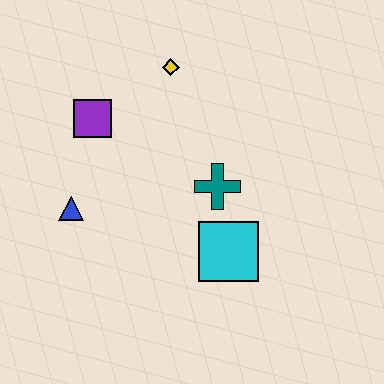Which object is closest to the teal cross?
The cyan square is closest to the teal cross.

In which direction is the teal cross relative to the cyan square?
The teal cross is above the cyan square.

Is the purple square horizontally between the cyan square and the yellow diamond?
No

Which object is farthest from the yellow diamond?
The cyan square is farthest from the yellow diamond.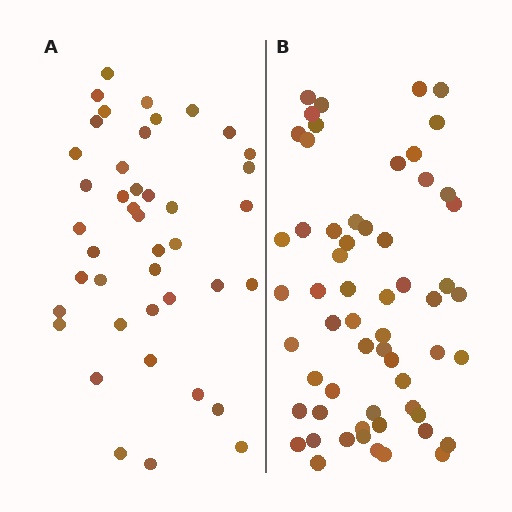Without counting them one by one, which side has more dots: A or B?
Region B (the right region) has more dots.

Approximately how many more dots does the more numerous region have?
Region B has approximately 15 more dots than region A.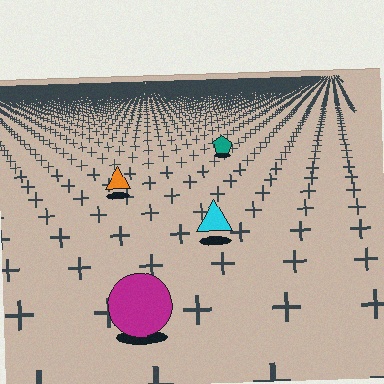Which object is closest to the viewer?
The magenta circle is closest. The texture marks near it are larger and more spread out.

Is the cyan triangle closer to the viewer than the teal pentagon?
Yes. The cyan triangle is closer — you can tell from the texture gradient: the ground texture is coarser near it.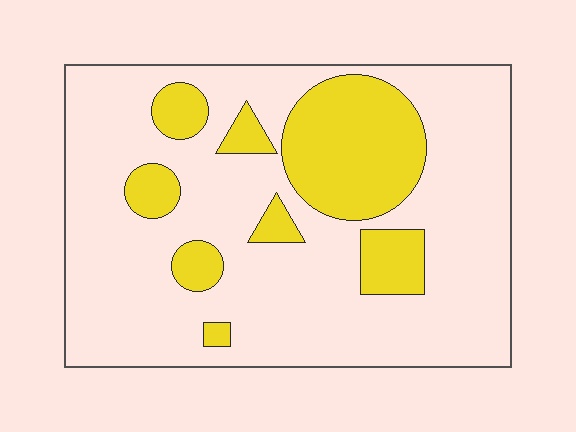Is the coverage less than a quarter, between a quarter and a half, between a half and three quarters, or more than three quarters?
Less than a quarter.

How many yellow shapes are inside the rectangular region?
8.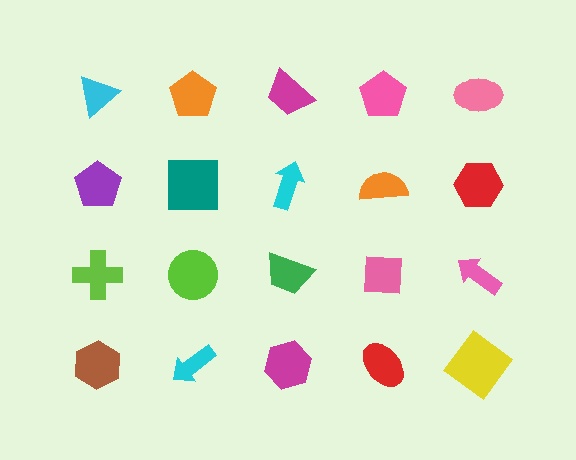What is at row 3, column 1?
A lime cross.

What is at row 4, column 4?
A red ellipse.